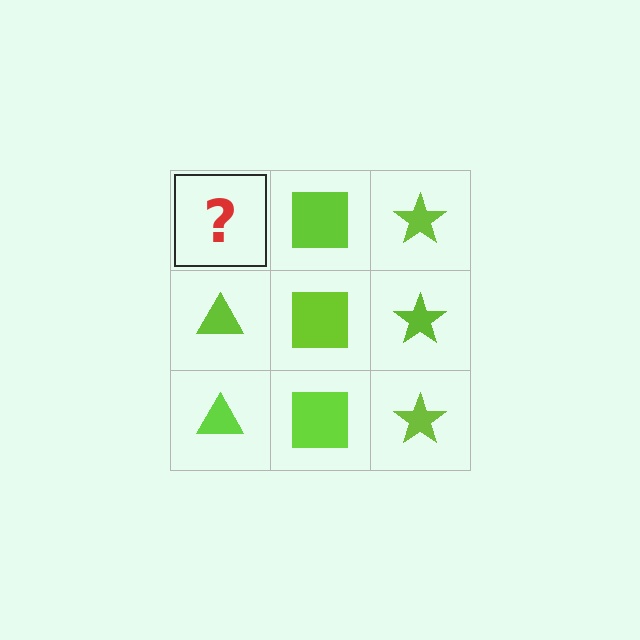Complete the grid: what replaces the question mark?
The question mark should be replaced with a lime triangle.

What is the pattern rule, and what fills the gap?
The rule is that each column has a consistent shape. The gap should be filled with a lime triangle.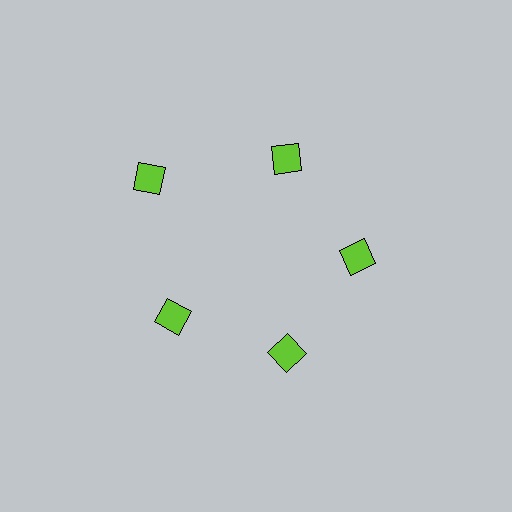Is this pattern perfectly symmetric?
No. The 5 lime diamonds are arranged in a ring, but one element near the 10 o'clock position is pushed outward from the center, breaking the 5-fold rotational symmetry.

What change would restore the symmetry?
The symmetry would be restored by moving it inward, back onto the ring so that all 5 diamonds sit at equal angles and equal distance from the center.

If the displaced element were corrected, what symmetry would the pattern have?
It would have 5-fold rotational symmetry — the pattern would map onto itself every 72 degrees.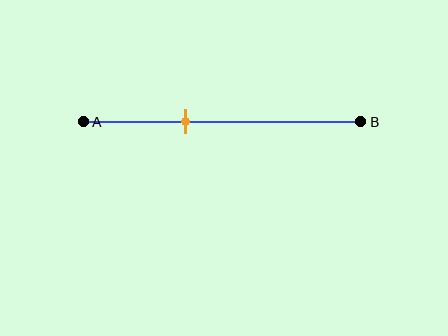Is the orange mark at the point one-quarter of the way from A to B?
No, the mark is at about 35% from A, not at the 25% one-quarter point.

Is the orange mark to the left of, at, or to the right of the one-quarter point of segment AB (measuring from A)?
The orange mark is to the right of the one-quarter point of segment AB.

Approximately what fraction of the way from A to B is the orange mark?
The orange mark is approximately 35% of the way from A to B.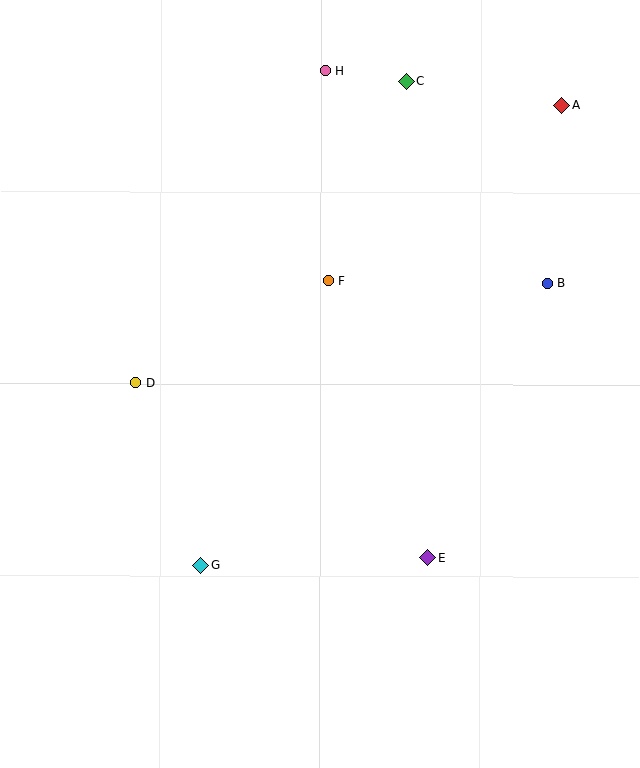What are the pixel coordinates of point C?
Point C is at (406, 81).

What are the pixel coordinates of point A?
Point A is at (562, 105).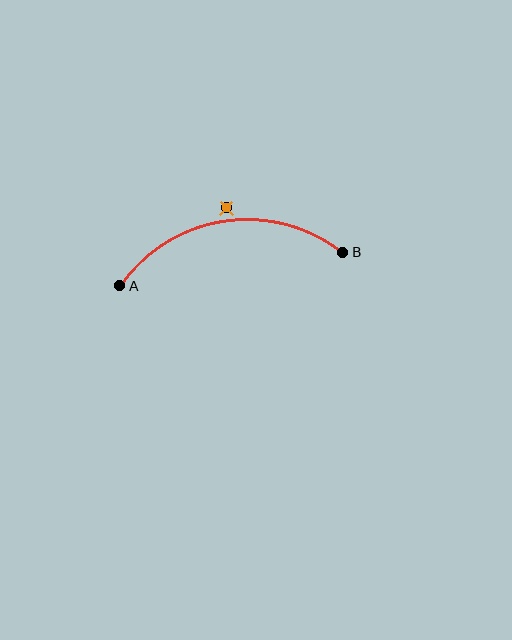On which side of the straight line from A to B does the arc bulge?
The arc bulges above the straight line connecting A and B.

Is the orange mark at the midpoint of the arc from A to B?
No — the orange mark does not lie on the arc at all. It sits slightly outside the curve.